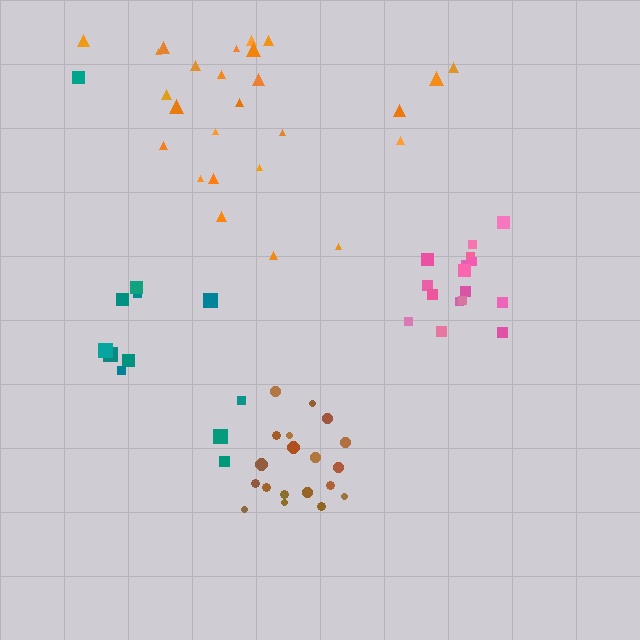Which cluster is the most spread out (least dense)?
Teal.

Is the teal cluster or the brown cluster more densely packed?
Brown.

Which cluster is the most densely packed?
Pink.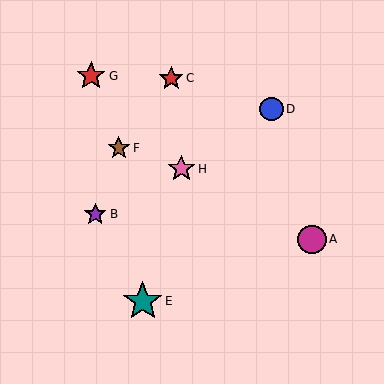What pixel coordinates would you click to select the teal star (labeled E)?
Click at (143, 301) to select the teal star E.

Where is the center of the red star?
The center of the red star is at (171, 78).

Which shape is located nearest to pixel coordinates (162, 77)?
The red star (labeled C) at (171, 78) is nearest to that location.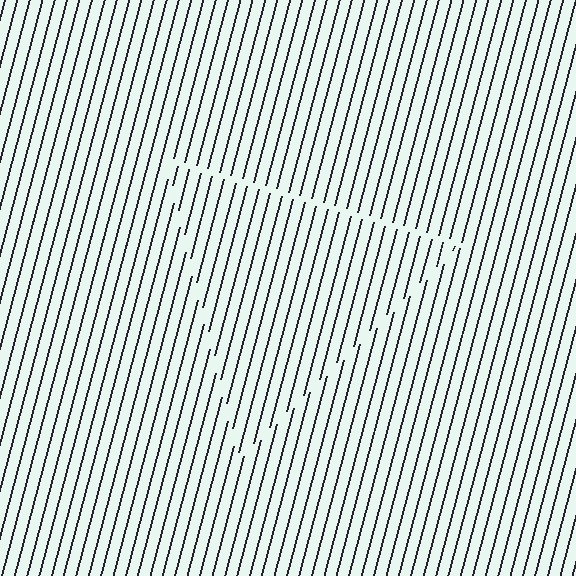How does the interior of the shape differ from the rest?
The interior of the shape contains the same grating, shifted by half a period — the contour is defined by the phase discontinuity where line-ends from the inner and outer gratings abut.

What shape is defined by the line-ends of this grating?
An illusory triangle. The interior of the shape contains the same grating, shifted by half a period — the contour is defined by the phase discontinuity where line-ends from the inner and outer gratings abut.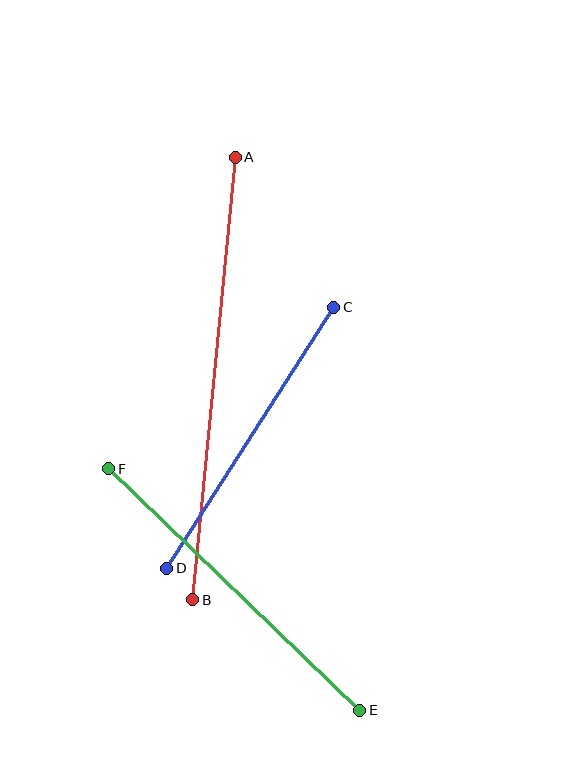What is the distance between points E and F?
The distance is approximately 348 pixels.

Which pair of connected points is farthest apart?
Points A and B are farthest apart.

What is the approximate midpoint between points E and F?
The midpoint is at approximately (234, 590) pixels.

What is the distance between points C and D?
The distance is approximately 310 pixels.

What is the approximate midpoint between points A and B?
The midpoint is at approximately (214, 379) pixels.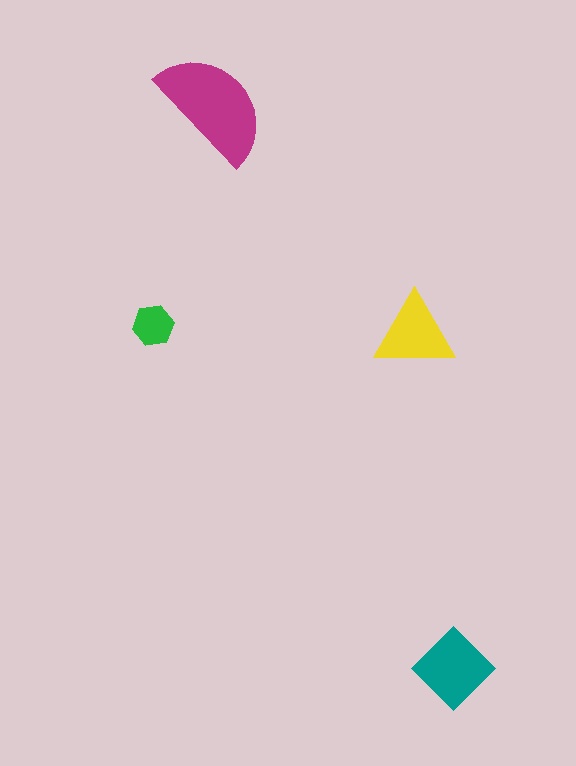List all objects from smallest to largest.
The green hexagon, the yellow triangle, the teal diamond, the magenta semicircle.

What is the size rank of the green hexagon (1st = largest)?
4th.